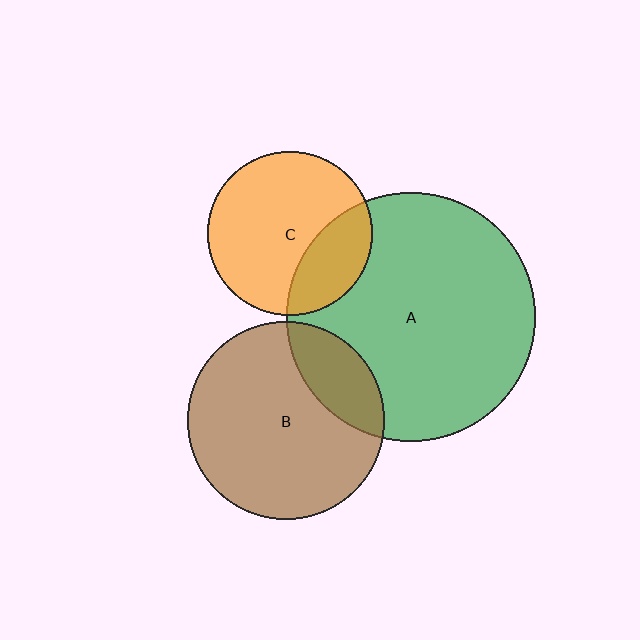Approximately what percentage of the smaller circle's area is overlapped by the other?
Approximately 25%.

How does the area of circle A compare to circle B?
Approximately 1.6 times.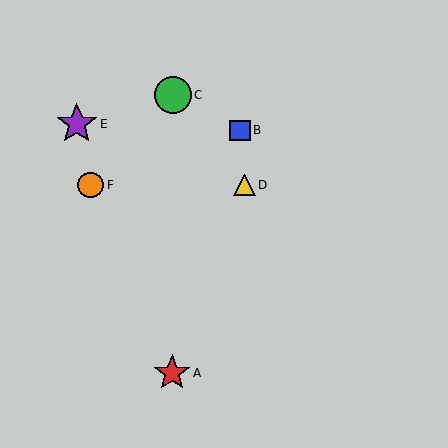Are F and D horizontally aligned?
Yes, both are at y≈185.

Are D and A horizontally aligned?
No, D is at y≈185 and A is at y≈373.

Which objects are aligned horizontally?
Objects D, F are aligned horizontally.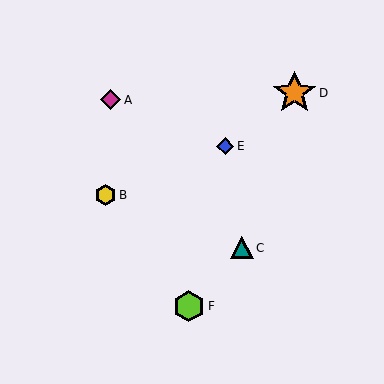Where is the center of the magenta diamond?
The center of the magenta diamond is at (111, 100).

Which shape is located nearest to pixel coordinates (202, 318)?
The lime hexagon (labeled F) at (189, 306) is nearest to that location.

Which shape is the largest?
The orange star (labeled D) is the largest.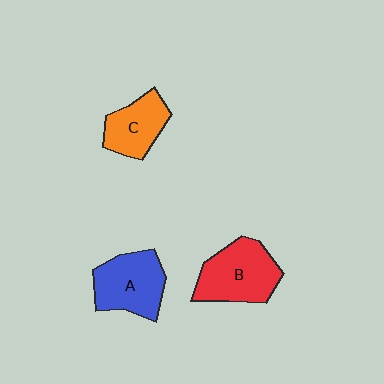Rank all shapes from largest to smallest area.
From largest to smallest: B (red), A (blue), C (orange).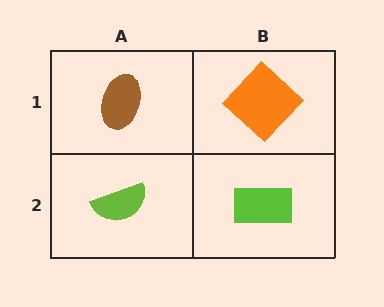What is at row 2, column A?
A lime semicircle.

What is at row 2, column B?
A lime rectangle.